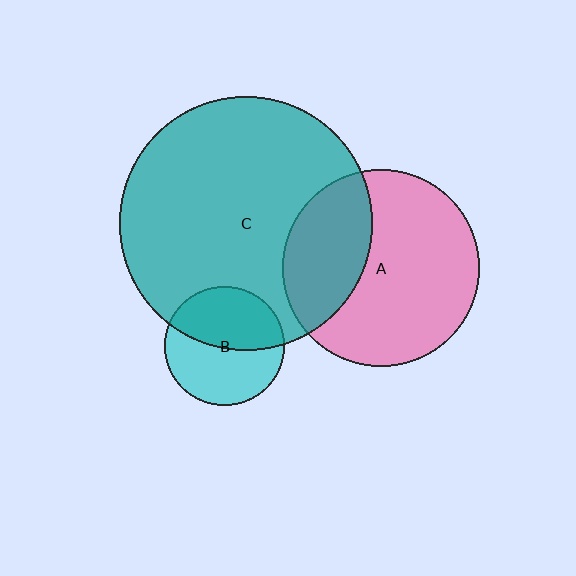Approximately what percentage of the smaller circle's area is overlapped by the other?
Approximately 35%.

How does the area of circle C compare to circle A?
Approximately 1.7 times.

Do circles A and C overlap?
Yes.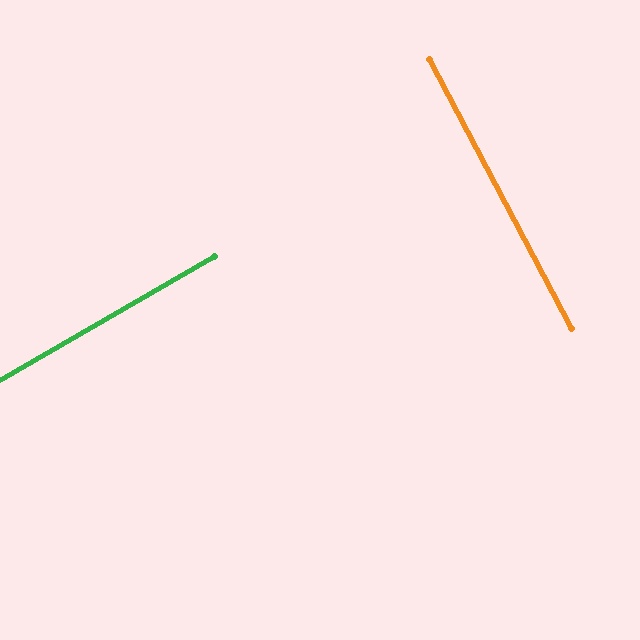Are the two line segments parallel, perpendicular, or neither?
Perpendicular — they meet at approximately 88°.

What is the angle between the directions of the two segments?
Approximately 88 degrees.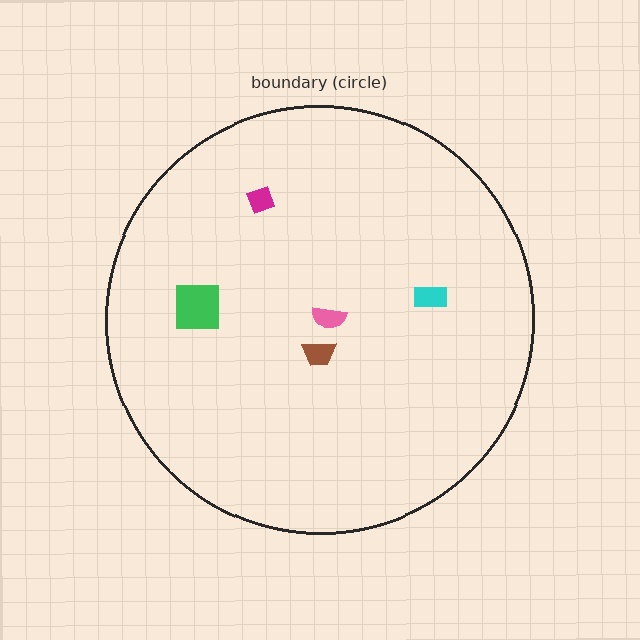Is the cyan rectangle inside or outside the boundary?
Inside.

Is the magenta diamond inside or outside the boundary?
Inside.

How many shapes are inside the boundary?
5 inside, 0 outside.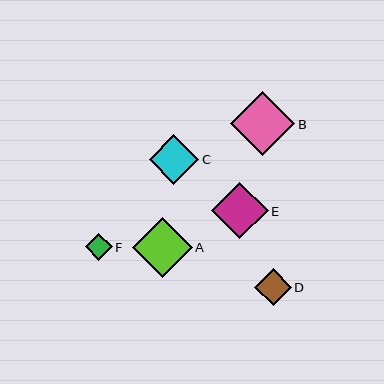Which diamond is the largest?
Diamond B is the largest with a size of approximately 64 pixels.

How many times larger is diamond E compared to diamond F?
Diamond E is approximately 2.1 times the size of diamond F.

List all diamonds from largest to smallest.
From largest to smallest: B, A, E, C, D, F.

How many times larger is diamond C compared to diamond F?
Diamond C is approximately 1.9 times the size of diamond F.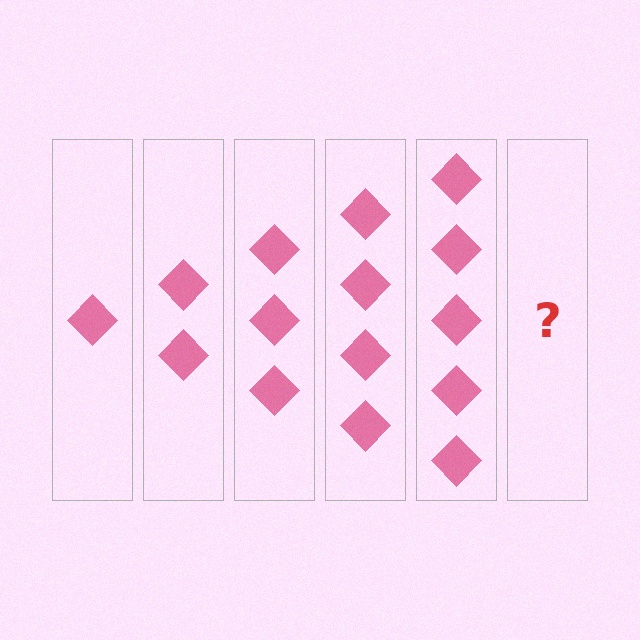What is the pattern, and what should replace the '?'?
The pattern is that each step adds one more diamond. The '?' should be 6 diamonds.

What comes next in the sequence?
The next element should be 6 diamonds.